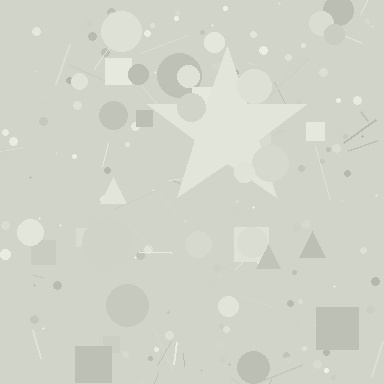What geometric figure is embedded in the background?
A star is embedded in the background.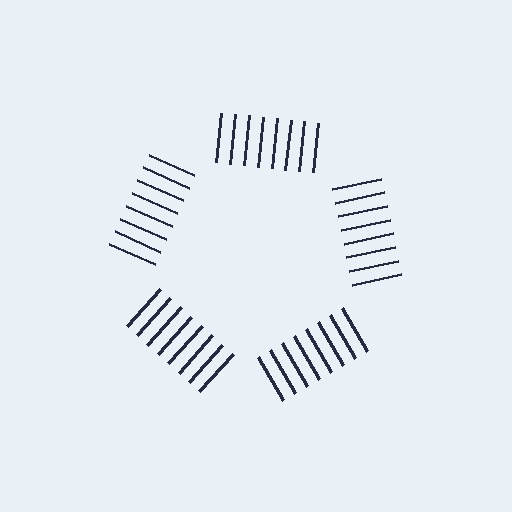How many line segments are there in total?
40 — 8 along each of the 5 edges.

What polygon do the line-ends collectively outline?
An illusory pentagon — the line segments terminate on its edges but no continuous stroke is drawn.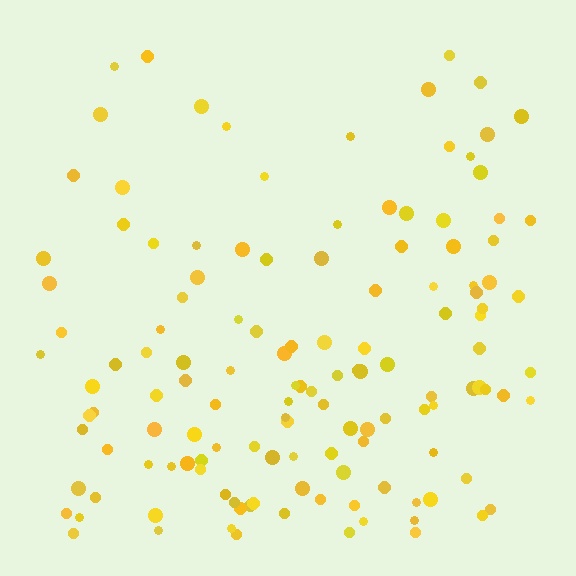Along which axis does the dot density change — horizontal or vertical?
Vertical.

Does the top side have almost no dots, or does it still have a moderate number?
Still a moderate number, just noticeably fewer than the bottom.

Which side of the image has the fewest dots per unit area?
The top.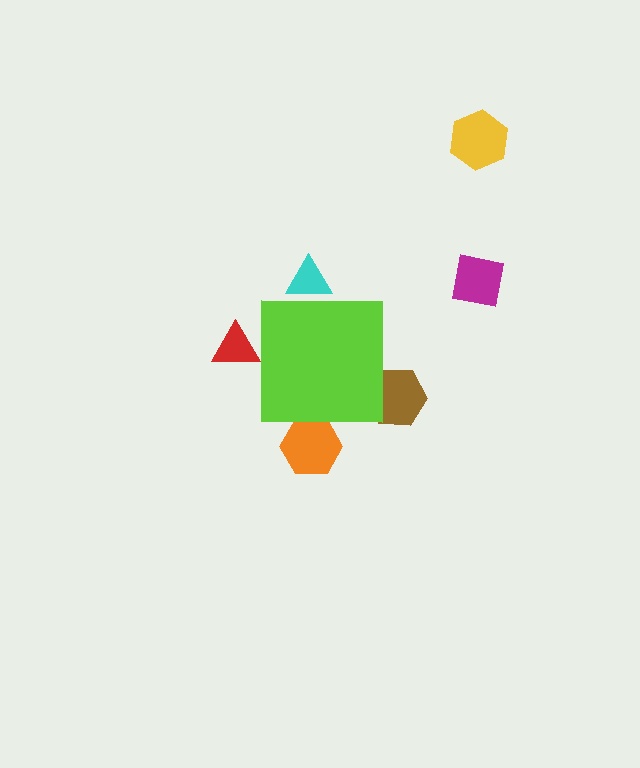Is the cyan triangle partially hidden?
Yes, the cyan triangle is partially hidden behind the lime square.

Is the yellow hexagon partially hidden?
No, the yellow hexagon is fully visible.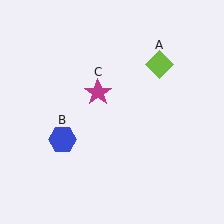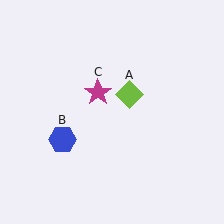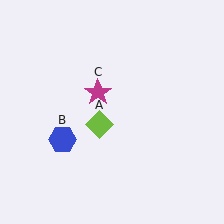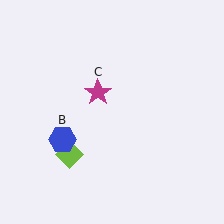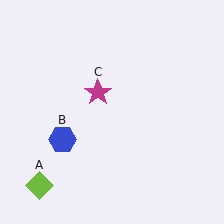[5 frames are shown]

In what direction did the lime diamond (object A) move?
The lime diamond (object A) moved down and to the left.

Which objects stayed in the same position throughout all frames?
Blue hexagon (object B) and magenta star (object C) remained stationary.